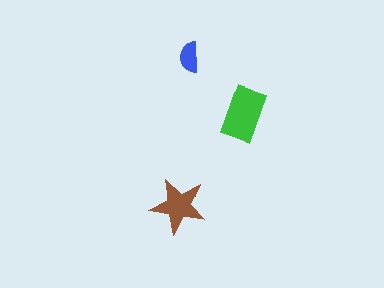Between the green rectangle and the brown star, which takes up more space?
The green rectangle.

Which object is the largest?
The green rectangle.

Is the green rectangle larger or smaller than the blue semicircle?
Larger.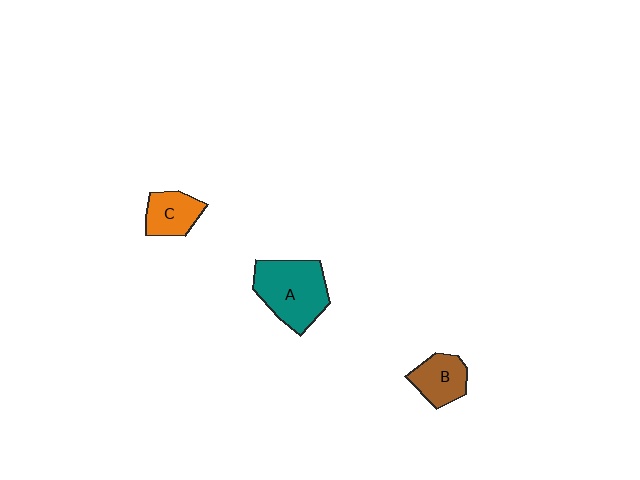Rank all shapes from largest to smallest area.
From largest to smallest: A (teal), B (brown), C (orange).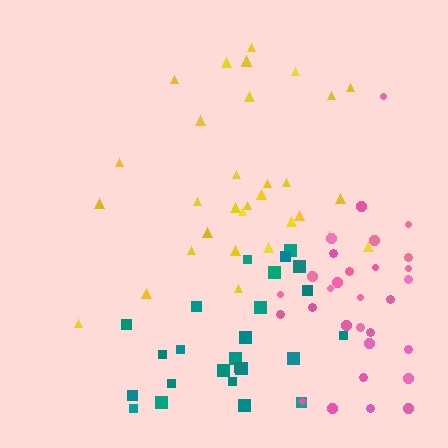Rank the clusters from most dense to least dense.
pink, yellow, teal.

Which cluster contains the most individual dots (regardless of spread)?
Yellow (32).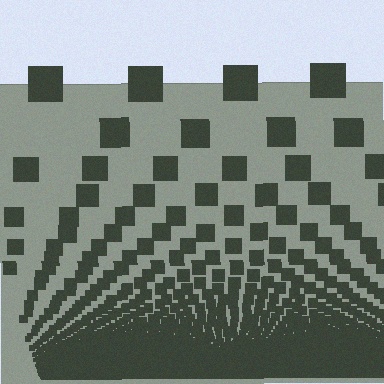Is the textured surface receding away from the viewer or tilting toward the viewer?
The surface appears to tilt toward the viewer. Texture elements get larger and sparser toward the top.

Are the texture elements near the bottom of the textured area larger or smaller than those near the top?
Smaller. The gradient is inverted — elements near the bottom are smaller and denser.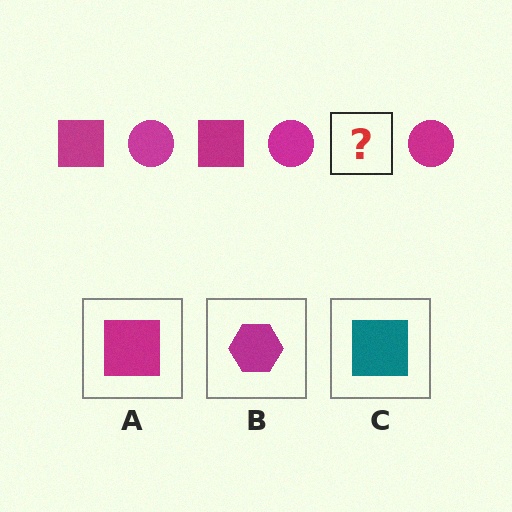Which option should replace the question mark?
Option A.